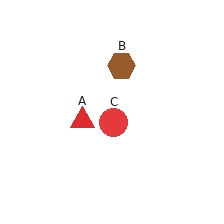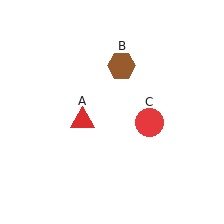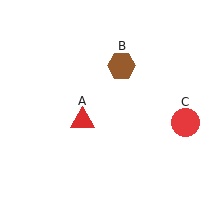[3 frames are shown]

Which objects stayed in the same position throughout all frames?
Red triangle (object A) and brown hexagon (object B) remained stationary.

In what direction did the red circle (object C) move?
The red circle (object C) moved right.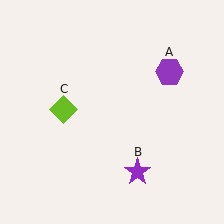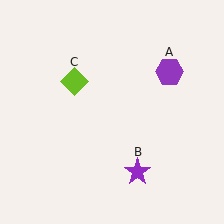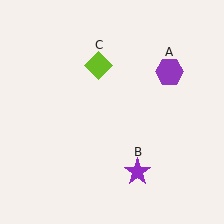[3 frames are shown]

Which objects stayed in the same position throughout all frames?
Purple hexagon (object A) and purple star (object B) remained stationary.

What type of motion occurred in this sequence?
The lime diamond (object C) rotated clockwise around the center of the scene.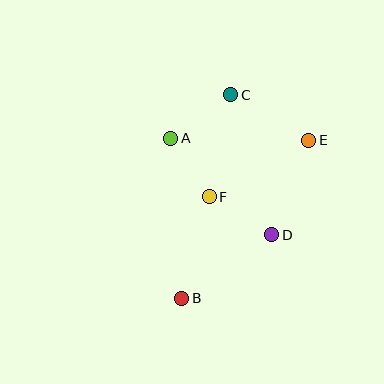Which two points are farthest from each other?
Points B and C are farthest from each other.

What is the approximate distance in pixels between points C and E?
The distance between C and E is approximately 90 pixels.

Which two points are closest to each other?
Points A and F are closest to each other.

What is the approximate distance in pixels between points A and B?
The distance between A and B is approximately 161 pixels.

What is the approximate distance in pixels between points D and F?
The distance between D and F is approximately 73 pixels.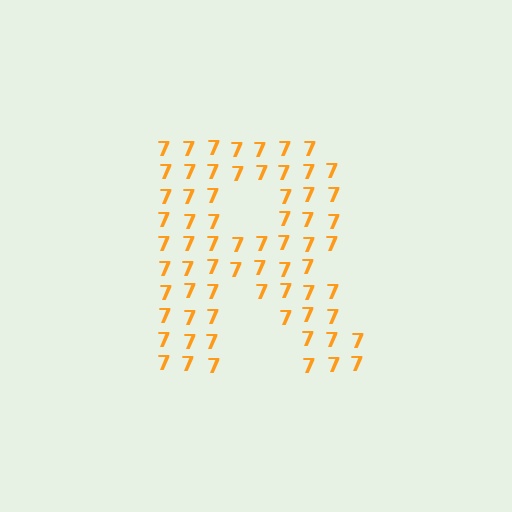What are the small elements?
The small elements are digit 7's.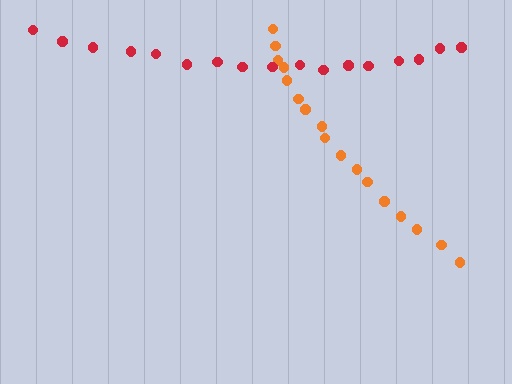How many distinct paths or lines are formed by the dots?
There are 2 distinct paths.